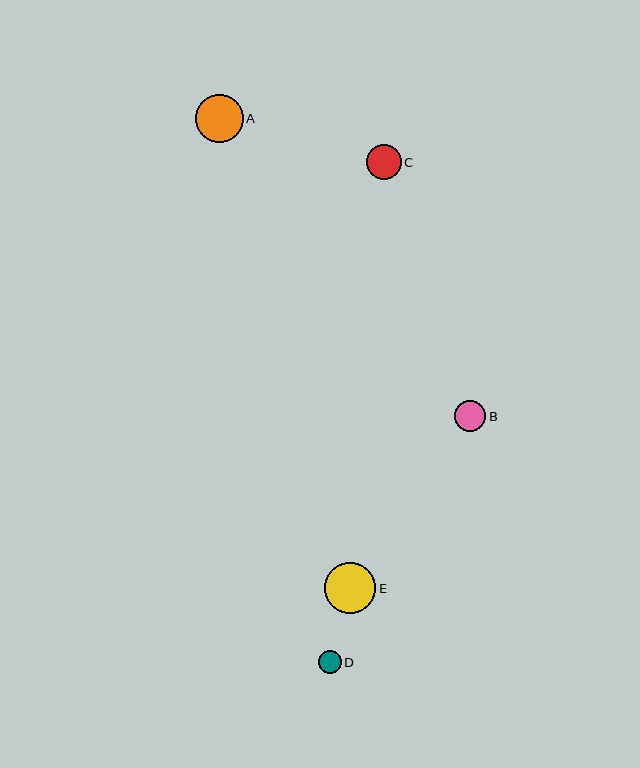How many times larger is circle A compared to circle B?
Circle A is approximately 1.5 times the size of circle B.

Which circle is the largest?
Circle E is the largest with a size of approximately 51 pixels.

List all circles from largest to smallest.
From largest to smallest: E, A, C, B, D.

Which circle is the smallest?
Circle D is the smallest with a size of approximately 23 pixels.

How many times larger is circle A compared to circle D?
Circle A is approximately 2.0 times the size of circle D.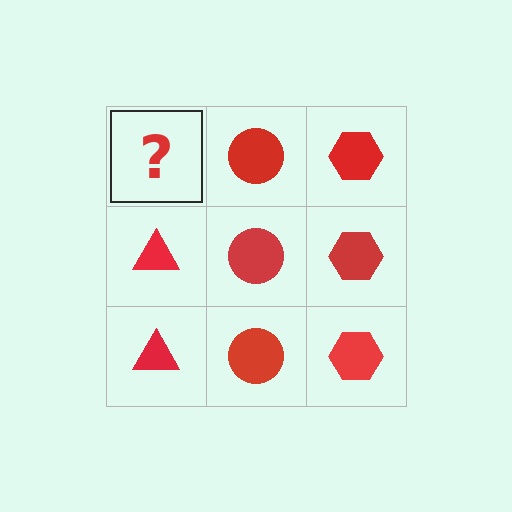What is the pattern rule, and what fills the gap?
The rule is that each column has a consistent shape. The gap should be filled with a red triangle.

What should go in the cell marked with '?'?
The missing cell should contain a red triangle.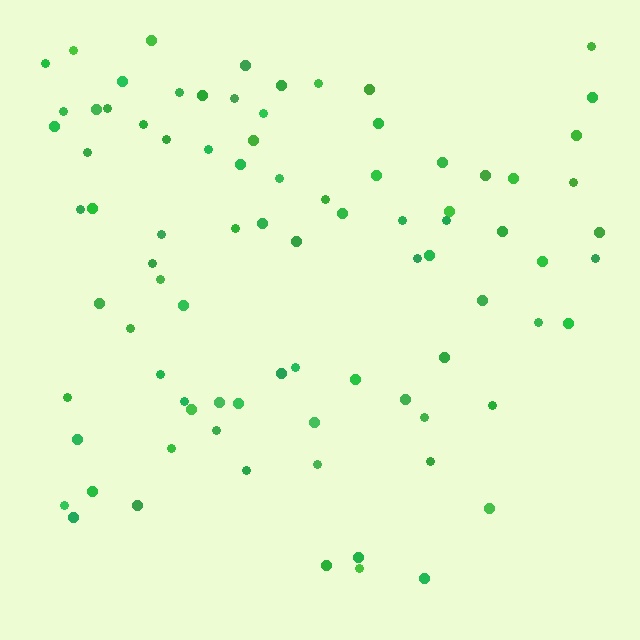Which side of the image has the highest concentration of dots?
The top.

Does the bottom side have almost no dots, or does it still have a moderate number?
Still a moderate number, just noticeably fewer than the top.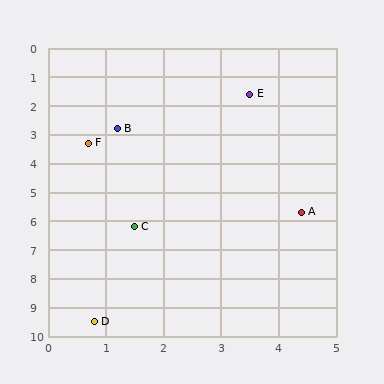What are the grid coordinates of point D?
Point D is at approximately (0.8, 9.5).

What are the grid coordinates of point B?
Point B is at approximately (1.2, 2.8).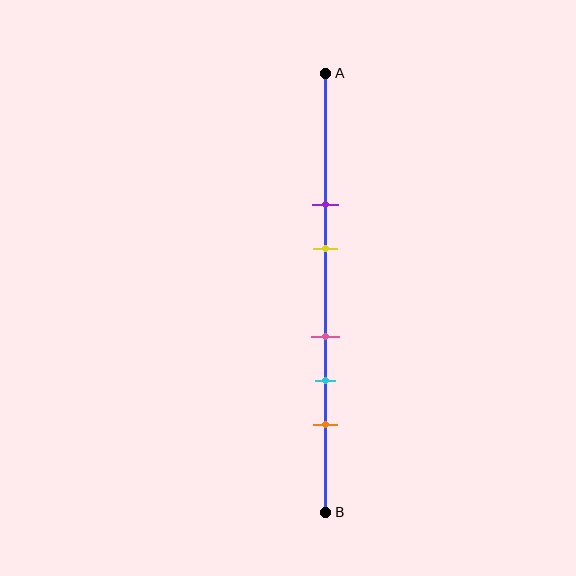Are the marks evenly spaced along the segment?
No, the marks are not evenly spaced.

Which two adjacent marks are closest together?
The pink and cyan marks are the closest adjacent pair.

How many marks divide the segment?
There are 5 marks dividing the segment.